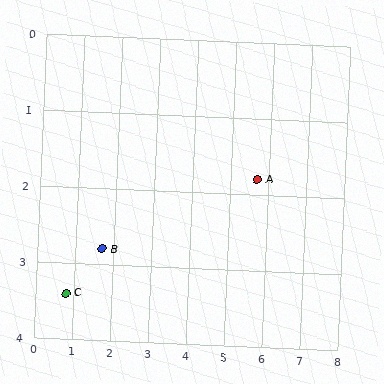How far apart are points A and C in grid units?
Points A and C are about 5.2 grid units apart.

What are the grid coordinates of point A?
Point A is at approximately (5.7, 1.8).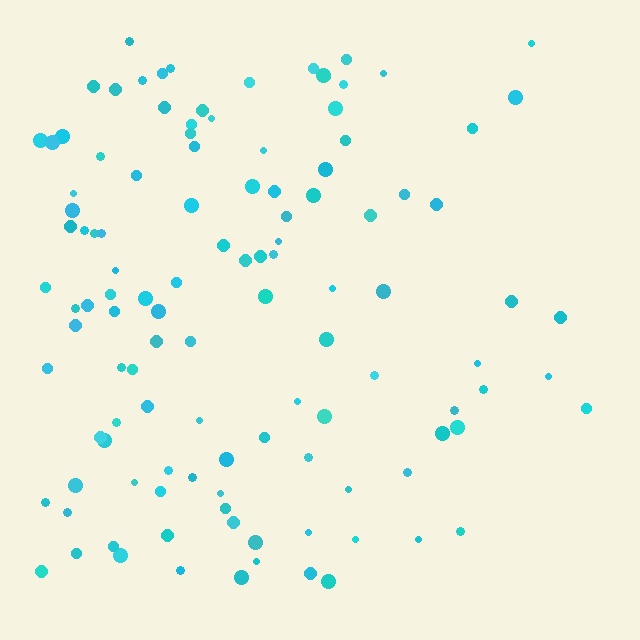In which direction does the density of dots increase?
From right to left, with the left side densest.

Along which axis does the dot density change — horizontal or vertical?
Horizontal.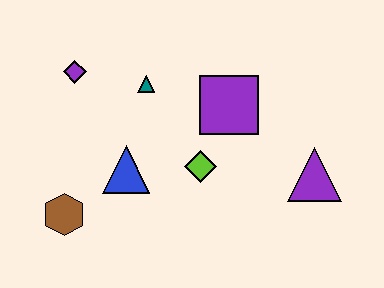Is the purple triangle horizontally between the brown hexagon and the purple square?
No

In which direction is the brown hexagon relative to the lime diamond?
The brown hexagon is to the left of the lime diamond.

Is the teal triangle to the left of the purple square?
Yes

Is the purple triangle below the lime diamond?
Yes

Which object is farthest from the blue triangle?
The purple triangle is farthest from the blue triangle.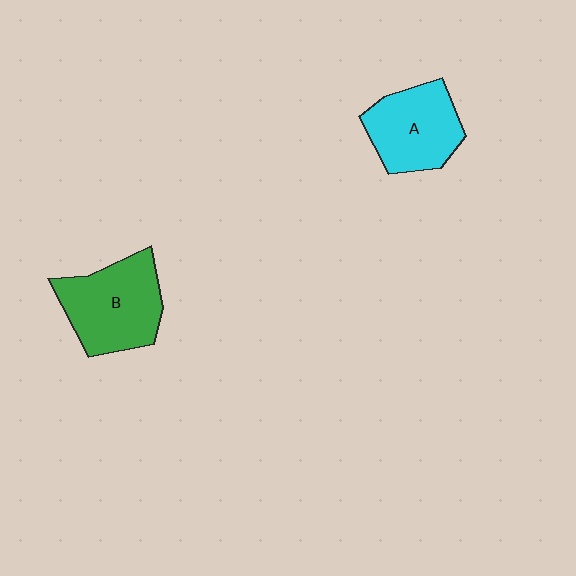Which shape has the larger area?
Shape B (green).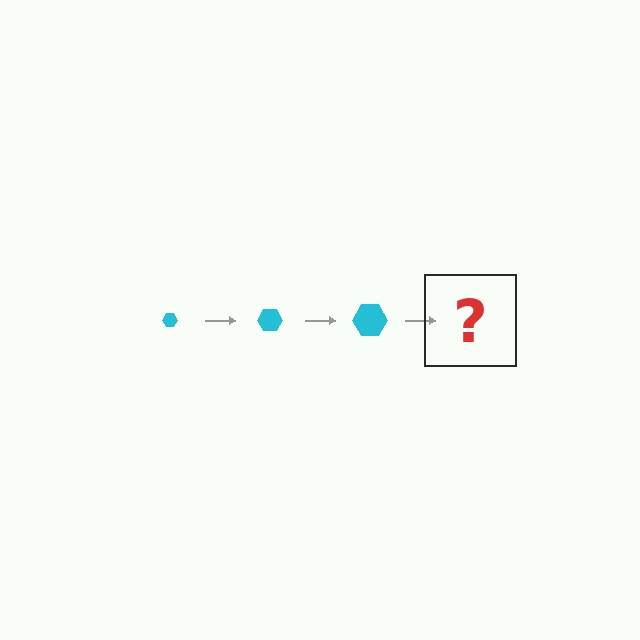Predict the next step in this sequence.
The next step is a cyan hexagon, larger than the previous one.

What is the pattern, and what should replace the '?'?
The pattern is that the hexagon gets progressively larger each step. The '?' should be a cyan hexagon, larger than the previous one.